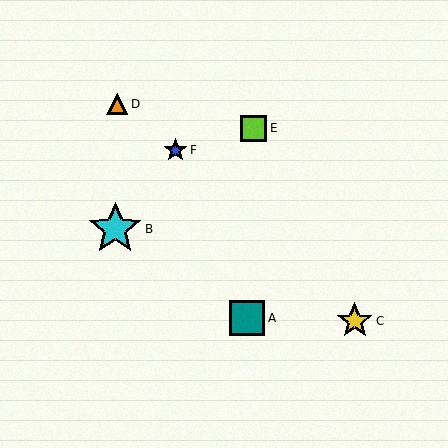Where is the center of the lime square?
The center of the lime square is at (254, 128).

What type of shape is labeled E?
Shape E is a lime square.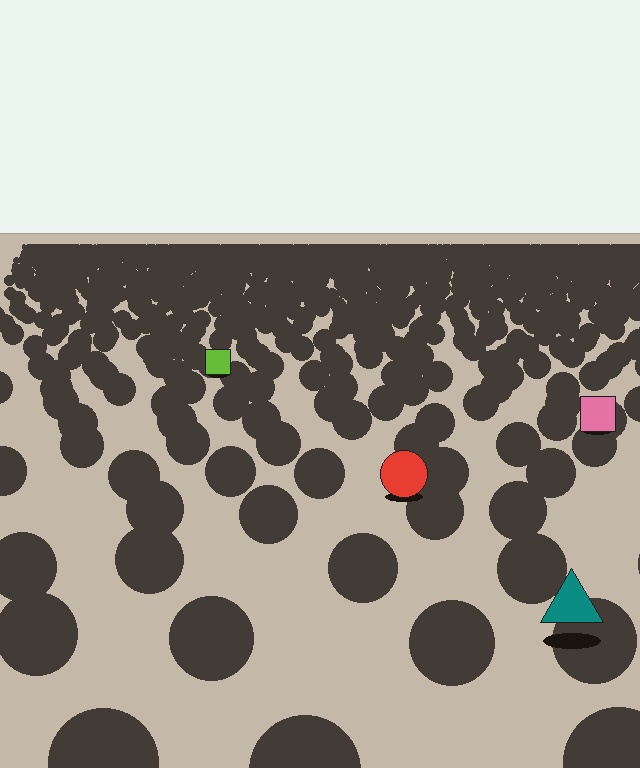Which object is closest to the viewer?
The teal triangle is closest. The texture marks near it are larger and more spread out.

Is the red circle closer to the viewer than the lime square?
Yes. The red circle is closer — you can tell from the texture gradient: the ground texture is coarser near it.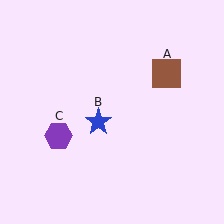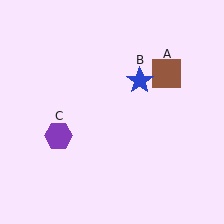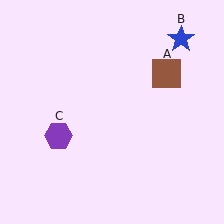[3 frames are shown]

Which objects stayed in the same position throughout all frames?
Brown square (object A) and purple hexagon (object C) remained stationary.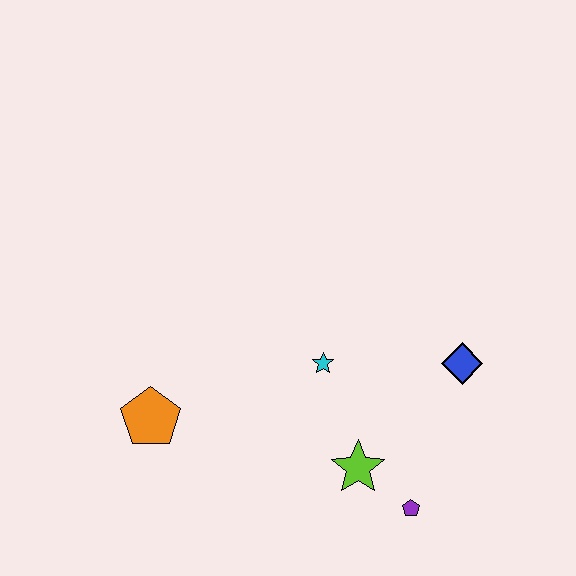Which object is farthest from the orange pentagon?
The blue diamond is farthest from the orange pentagon.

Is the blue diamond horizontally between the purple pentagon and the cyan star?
No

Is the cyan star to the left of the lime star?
Yes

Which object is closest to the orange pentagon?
The cyan star is closest to the orange pentagon.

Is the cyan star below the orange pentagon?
No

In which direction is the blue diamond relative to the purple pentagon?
The blue diamond is above the purple pentagon.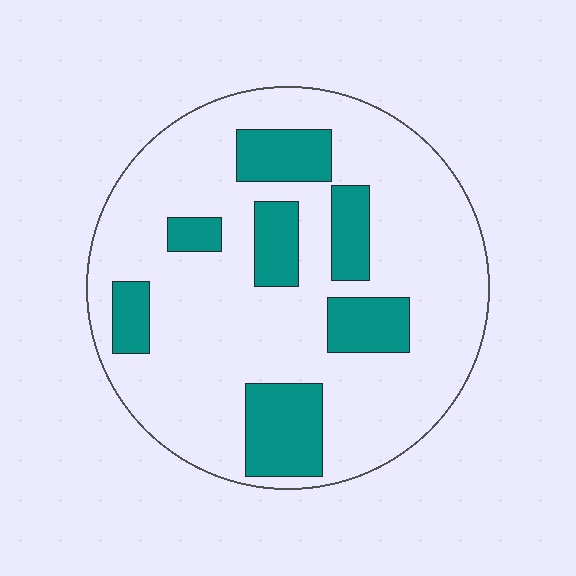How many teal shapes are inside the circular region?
7.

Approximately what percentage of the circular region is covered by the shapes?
Approximately 25%.